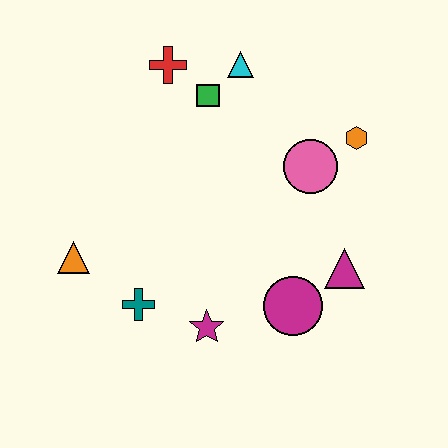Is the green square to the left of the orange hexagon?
Yes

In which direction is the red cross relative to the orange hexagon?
The red cross is to the left of the orange hexagon.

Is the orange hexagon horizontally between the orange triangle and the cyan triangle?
No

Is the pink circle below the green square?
Yes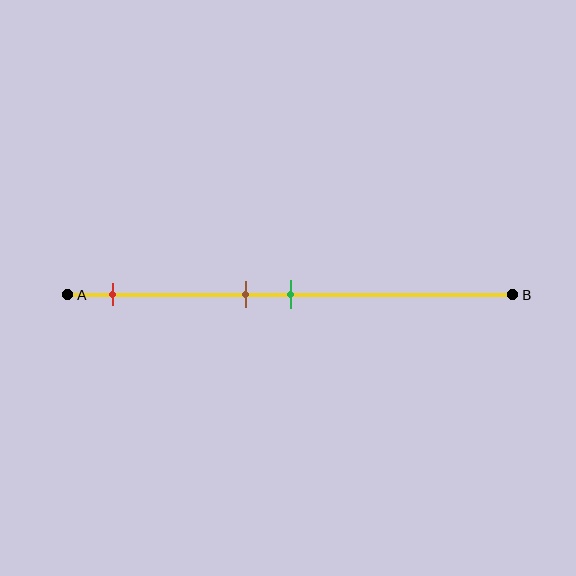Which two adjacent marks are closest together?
The brown and green marks are the closest adjacent pair.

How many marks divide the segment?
There are 3 marks dividing the segment.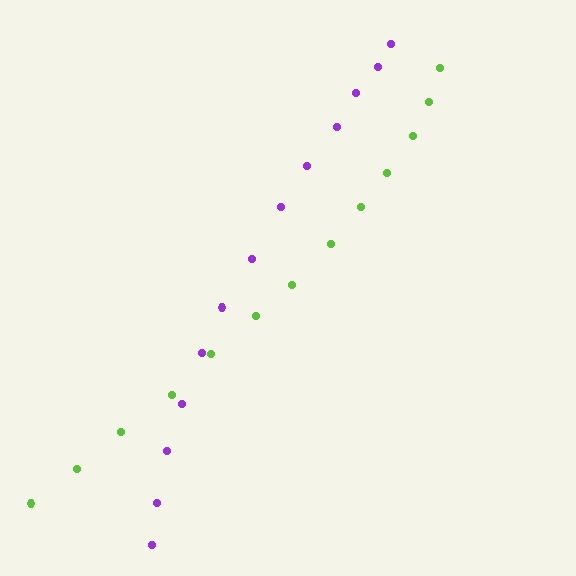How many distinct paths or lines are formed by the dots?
There are 2 distinct paths.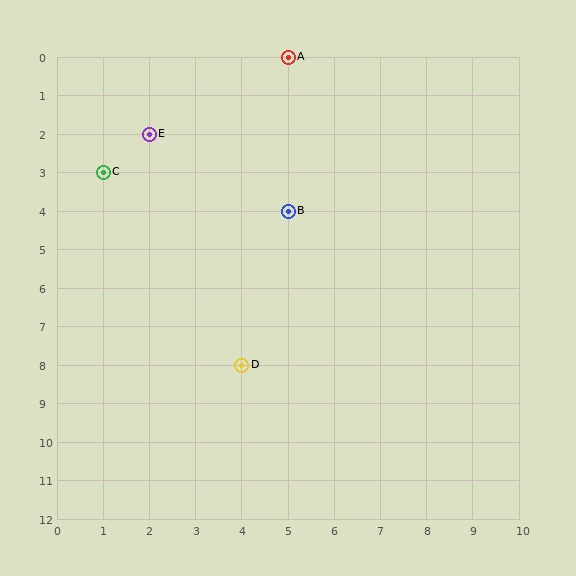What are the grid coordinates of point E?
Point E is at grid coordinates (2, 2).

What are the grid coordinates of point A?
Point A is at grid coordinates (5, 0).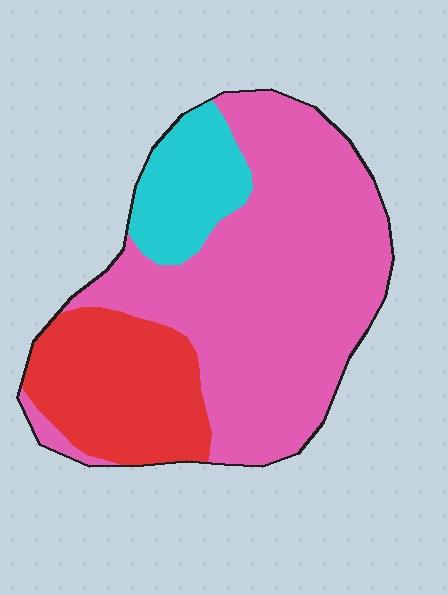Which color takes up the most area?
Pink, at roughly 65%.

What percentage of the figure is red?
Red covers 24% of the figure.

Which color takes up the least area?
Cyan, at roughly 15%.